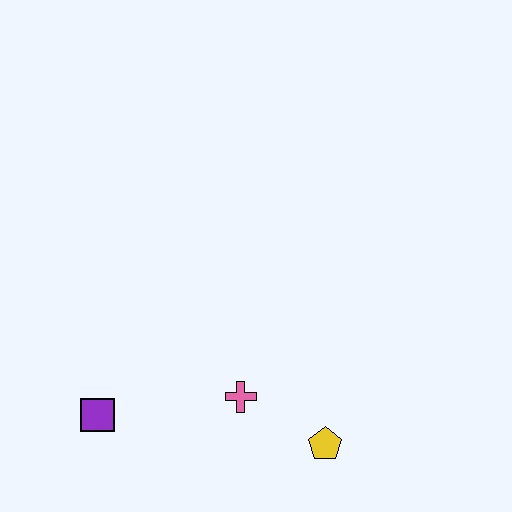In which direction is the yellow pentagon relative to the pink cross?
The yellow pentagon is to the right of the pink cross.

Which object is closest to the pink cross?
The yellow pentagon is closest to the pink cross.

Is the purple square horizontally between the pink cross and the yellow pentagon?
No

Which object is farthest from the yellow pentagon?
The purple square is farthest from the yellow pentagon.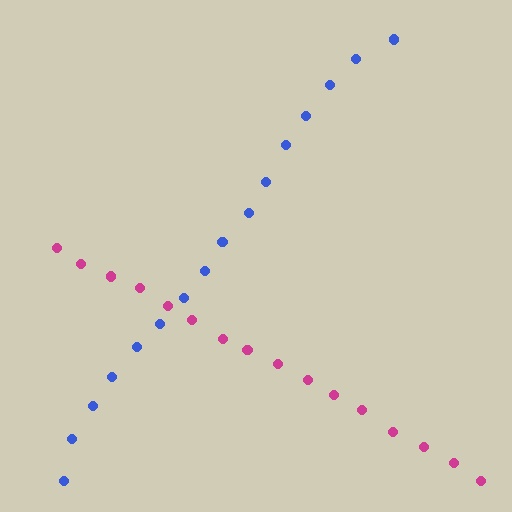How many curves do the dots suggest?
There are 2 distinct paths.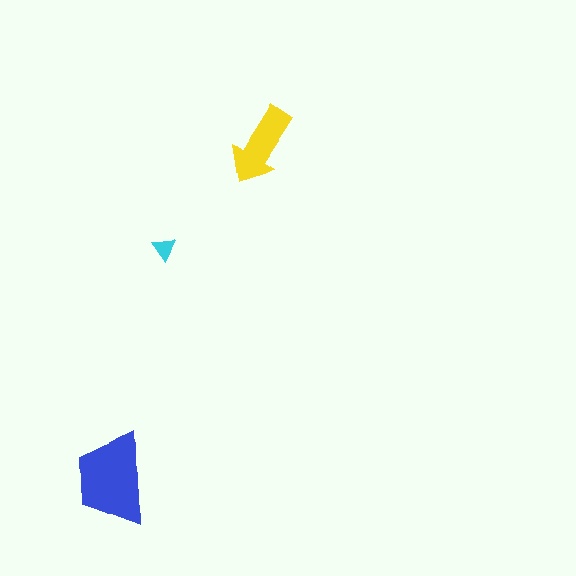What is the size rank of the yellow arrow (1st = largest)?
2nd.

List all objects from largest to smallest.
The blue trapezoid, the yellow arrow, the cyan triangle.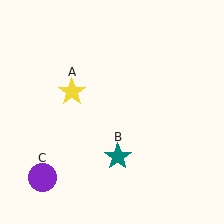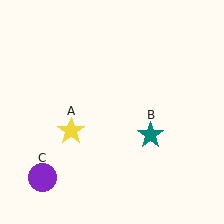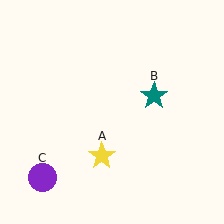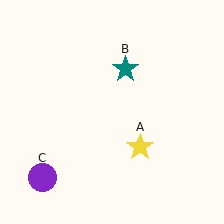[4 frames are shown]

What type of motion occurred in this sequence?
The yellow star (object A), teal star (object B) rotated counterclockwise around the center of the scene.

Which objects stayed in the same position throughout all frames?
Purple circle (object C) remained stationary.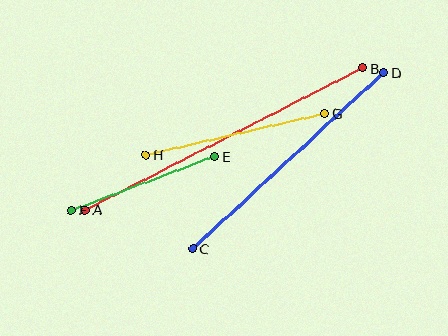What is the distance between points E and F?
The distance is approximately 154 pixels.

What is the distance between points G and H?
The distance is approximately 183 pixels.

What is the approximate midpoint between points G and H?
The midpoint is at approximately (235, 134) pixels.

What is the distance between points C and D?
The distance is approximately 260 pixels.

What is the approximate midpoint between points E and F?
The midpoint is at approximately (143, 183) pixels.